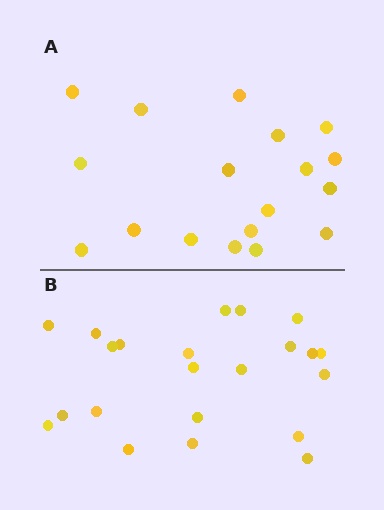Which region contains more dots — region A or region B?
Region B (the bottom region) has more dots.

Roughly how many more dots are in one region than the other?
Region B has about 4 more dots than region A.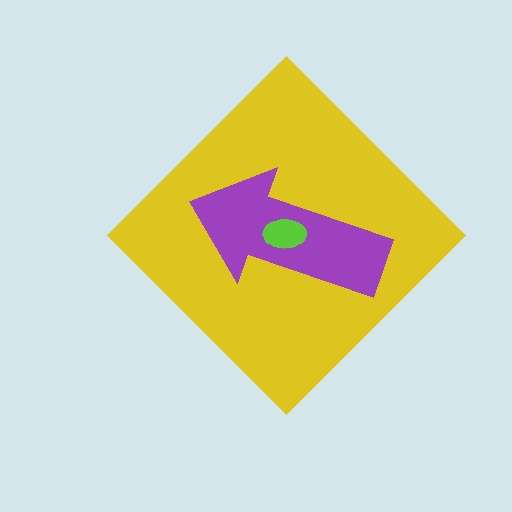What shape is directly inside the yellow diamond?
The purple arrow.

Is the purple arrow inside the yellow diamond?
Yes.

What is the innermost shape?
The lime ellipse.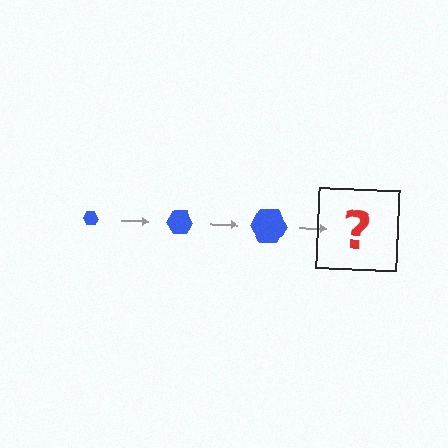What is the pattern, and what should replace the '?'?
The pattern is that the hexagon gets progressively larger each step. The '?' should be a blue hexagon, larger than the previous one.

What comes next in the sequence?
The next element should be a blue hexagon, larger than the previous one.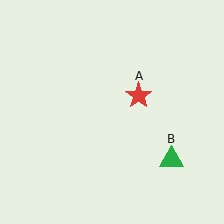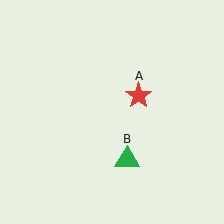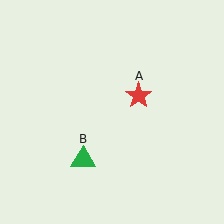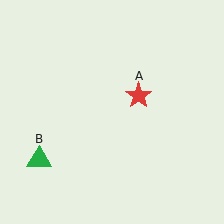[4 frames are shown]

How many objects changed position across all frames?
1 object changed position: green triangle (object B).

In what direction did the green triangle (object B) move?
The green triangle (object B) moved left.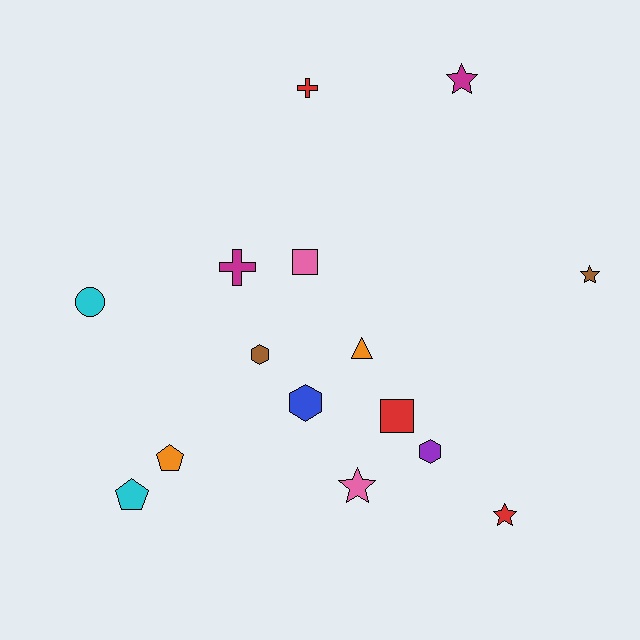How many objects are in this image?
There are 15 objects.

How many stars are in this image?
There are 4 stars.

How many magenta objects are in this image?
There are 2 magenta objects.